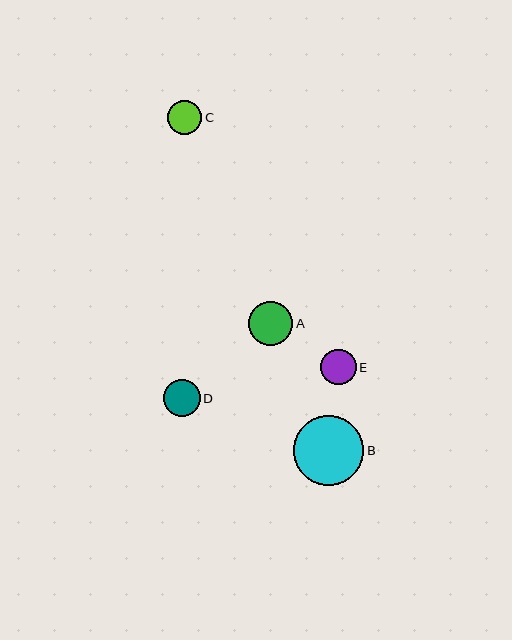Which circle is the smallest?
Circle C is the smallest with a size of approximately 34 pixels.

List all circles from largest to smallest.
From largest to smallest: B, A, D, E, C.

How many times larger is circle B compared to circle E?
Circle B is approximately 2.0 times the size of circle E.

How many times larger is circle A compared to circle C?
Circle A is approximately 1.3 times the size of circle C.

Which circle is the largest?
Circle B is the largest with a size of approximately 70 pixels.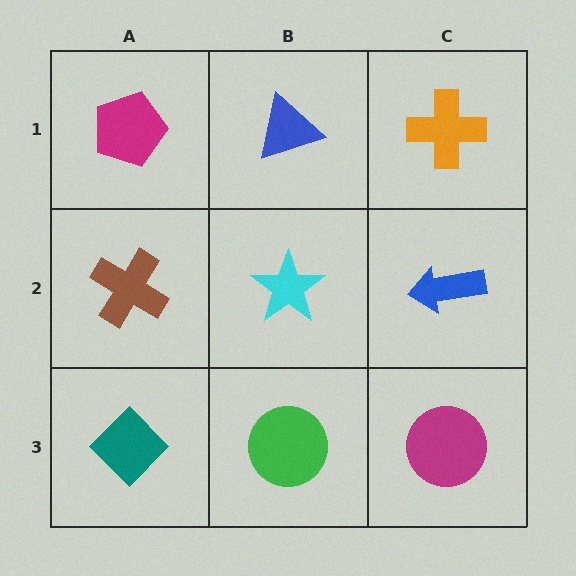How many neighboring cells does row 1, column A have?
2.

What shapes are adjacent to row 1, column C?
A blue arrow (row 2, column C), a blue triangle (row 1, column B).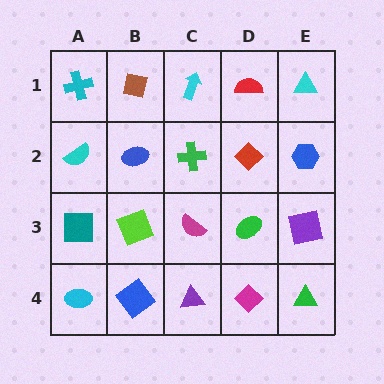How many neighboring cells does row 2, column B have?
4.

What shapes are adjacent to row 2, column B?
A brown square (row 1, column B), a lime square (row 3, column B), a cyan semicircle (row 2, column A), a green cross (row 2, column C).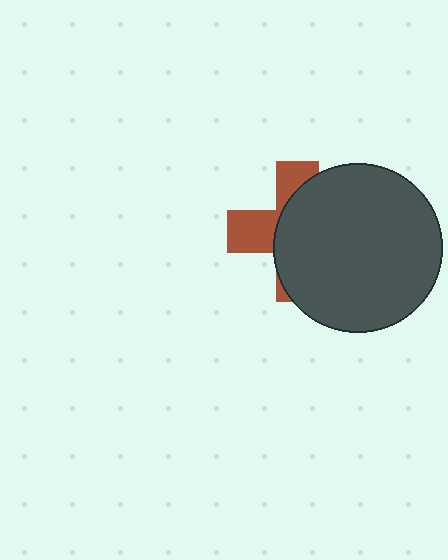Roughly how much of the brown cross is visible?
A small part of it is visible (roughly 35%).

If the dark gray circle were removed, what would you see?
You would see the complete brown cross.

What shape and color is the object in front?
The object in front is a dark gray circle.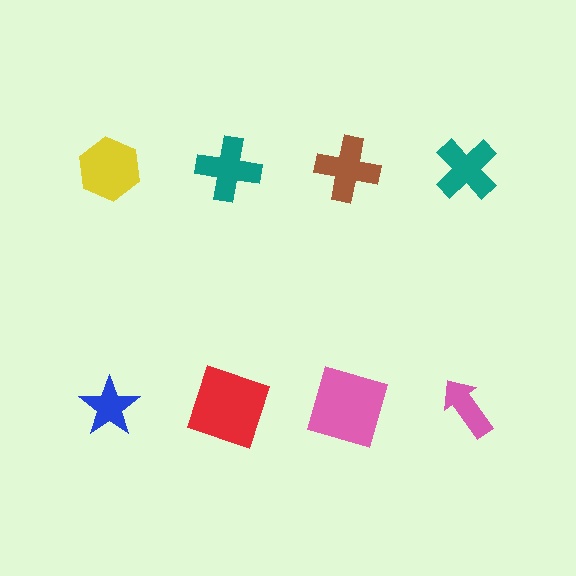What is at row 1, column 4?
A teal cross.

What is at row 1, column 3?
A brown cross.